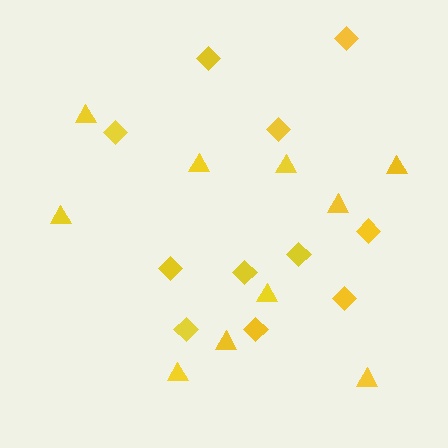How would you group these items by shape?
There are 2 groups: one group of triangles (10) and one group of diamonds (11).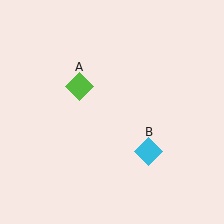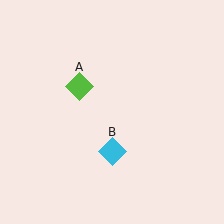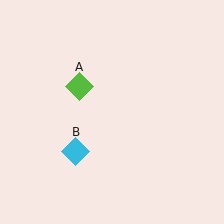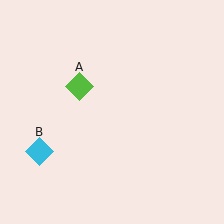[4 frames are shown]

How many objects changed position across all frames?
1 object changed position: cyan diamond (object B).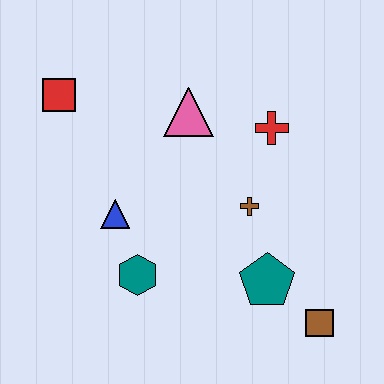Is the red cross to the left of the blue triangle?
No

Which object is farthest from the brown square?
The red square is farthest from the brown square.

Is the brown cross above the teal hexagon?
Yes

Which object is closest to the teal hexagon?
The blue triangle is closest to the teal hexagon.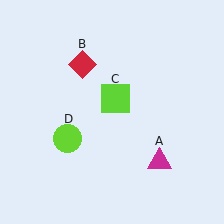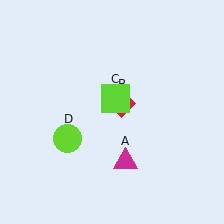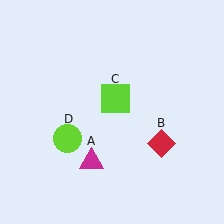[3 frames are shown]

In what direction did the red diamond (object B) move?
The red diamond (object B) moved down and to the right.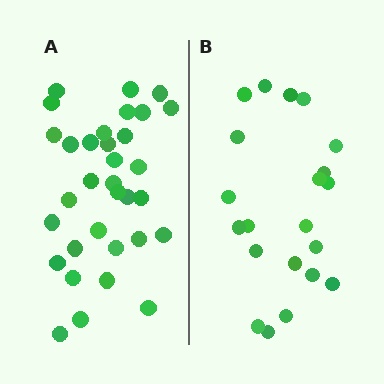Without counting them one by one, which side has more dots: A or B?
Region A (the left region) has more dots.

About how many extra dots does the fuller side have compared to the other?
Region A has roughly 12 or so more dots than region B.